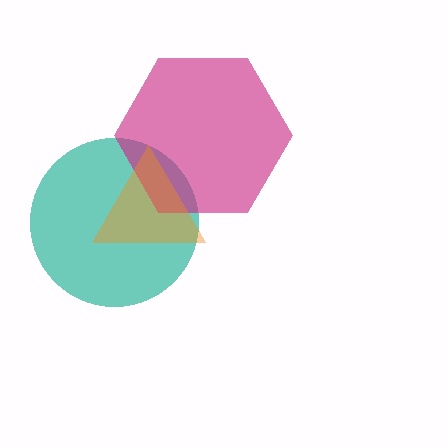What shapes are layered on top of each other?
The layered shapes are: a teal circle, a magenta hexagon, an orange triangle.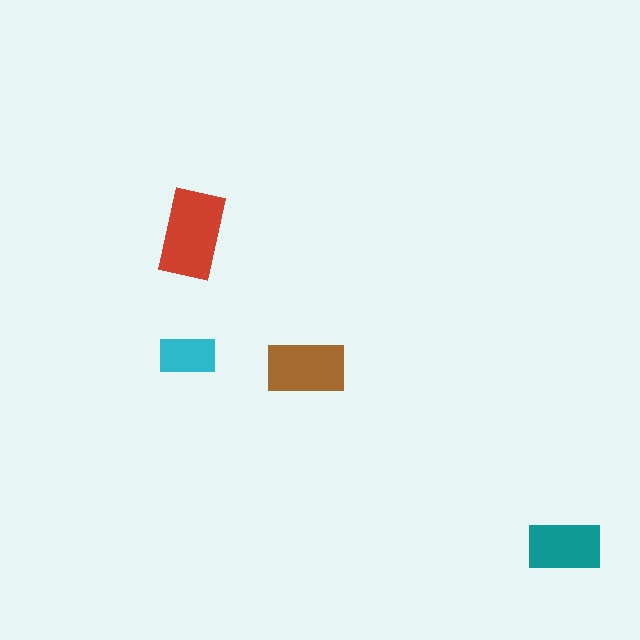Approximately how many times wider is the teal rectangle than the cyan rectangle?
About 1.5 times wider.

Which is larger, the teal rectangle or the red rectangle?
The red one.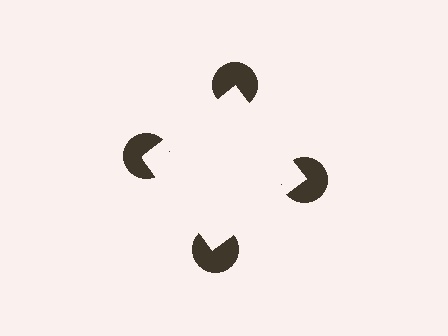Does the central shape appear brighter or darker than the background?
It typically appears slightly brighter than the background, even though no actual brightness change is drawn.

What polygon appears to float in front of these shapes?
An illusory square — its edges are inferred from the aligned wedge cuts in the pac-man discs, not physically drawn.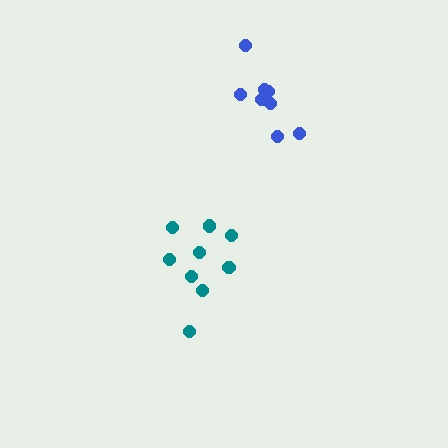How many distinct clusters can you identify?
There are 2 distinct clusters.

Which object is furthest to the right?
The blue cluster is rightmost.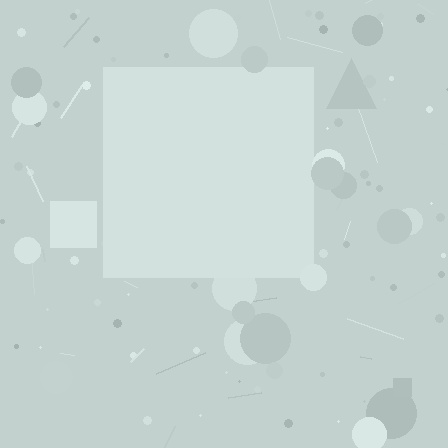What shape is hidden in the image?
A square is hidden in the image.